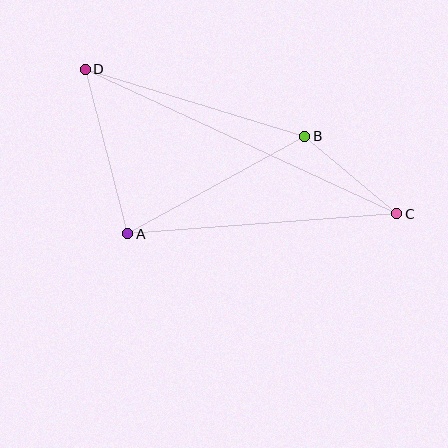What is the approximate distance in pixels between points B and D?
The distance between B and D is approximately 230 pixels.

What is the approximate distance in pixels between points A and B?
The distance between A and B is approximately 202 pixels.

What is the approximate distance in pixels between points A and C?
The distance between A and C is approximately 270 pixels.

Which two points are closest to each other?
Points B and C are closest to each other.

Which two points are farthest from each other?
Points C and D are farthest from each other.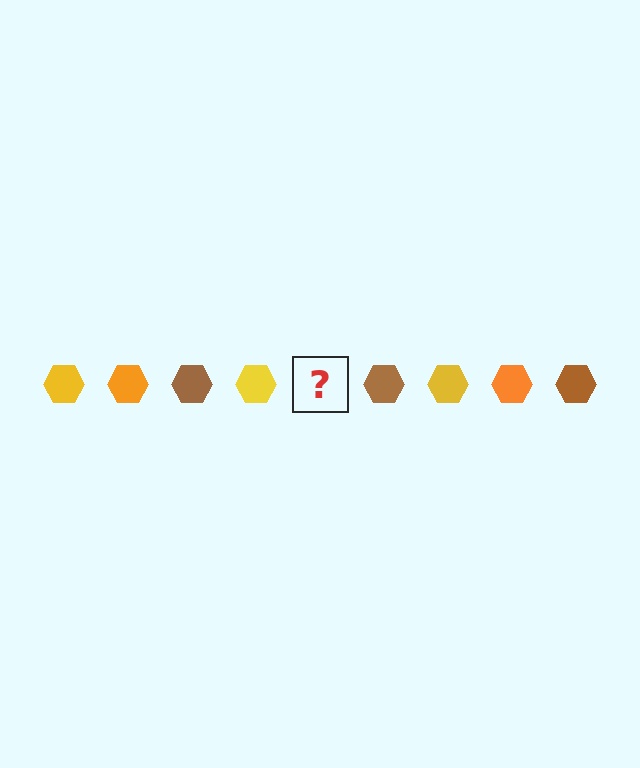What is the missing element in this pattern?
The missing element is an orange hexagon.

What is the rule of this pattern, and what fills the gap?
The rule is that the pattern cycles through yellow, orange, brown hexagons. The gap should be filled with an orange hexagon.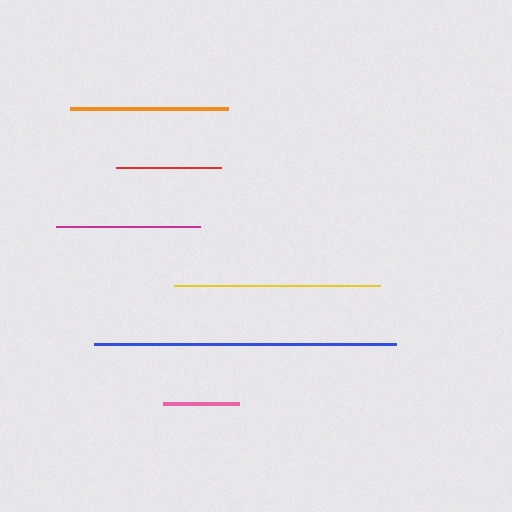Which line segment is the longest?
The blue line is the longest at approximately 302 pixels.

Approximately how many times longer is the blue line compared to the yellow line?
The blue line is approximately 1.5 times the length of the yellow line.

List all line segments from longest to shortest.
From longest to shortest: blue, yellow, orange, magenta, red, pink.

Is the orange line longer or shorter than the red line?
The orange line is longer than the red line.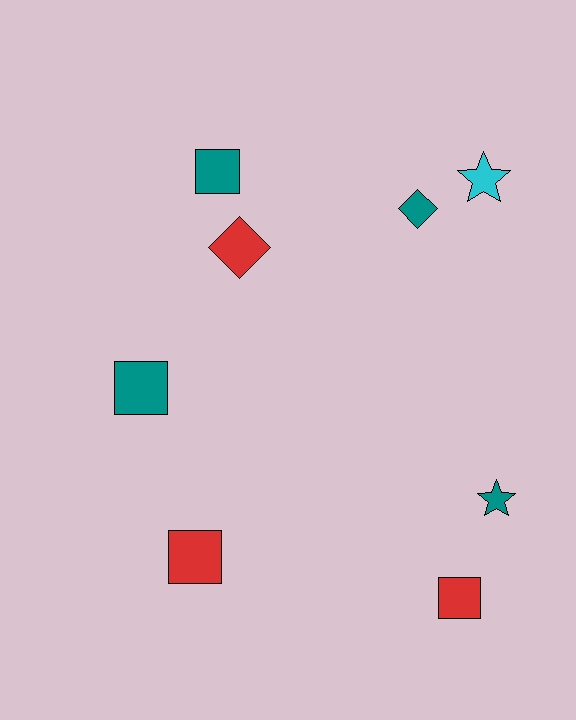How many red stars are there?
There are no red stars.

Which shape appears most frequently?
Square, with 4 objects.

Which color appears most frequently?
Teal, with 4 objects.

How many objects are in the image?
There are 8 objects.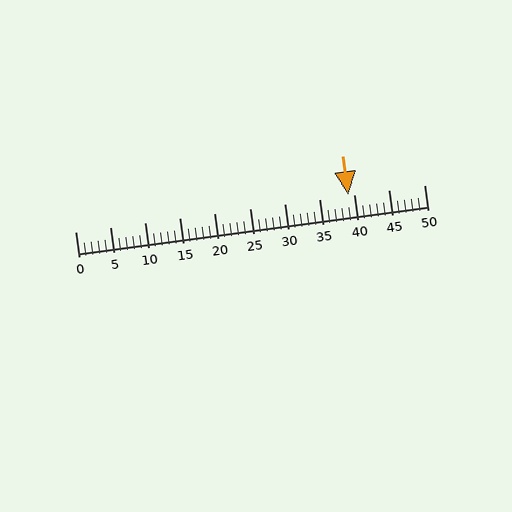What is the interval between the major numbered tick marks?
The major tick marks are spaced 5 units apart.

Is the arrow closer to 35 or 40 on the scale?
The arrow is closer to 40.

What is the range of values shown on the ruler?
The ruler shows values from 0 to 50.